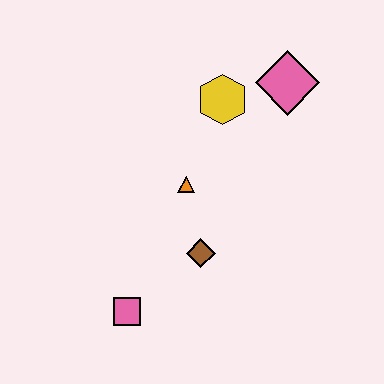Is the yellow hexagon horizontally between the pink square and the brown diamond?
No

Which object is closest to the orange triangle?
The brown diamond is closest to the orange triangle.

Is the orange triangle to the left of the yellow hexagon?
Yes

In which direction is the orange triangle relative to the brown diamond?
The orange triangle is above the brown diamond.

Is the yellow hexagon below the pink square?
No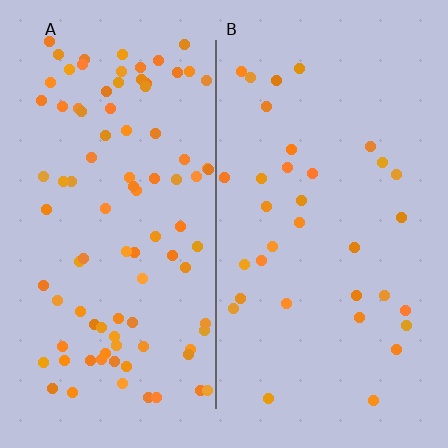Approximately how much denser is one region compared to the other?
Approximately 2.8× — region A over region B.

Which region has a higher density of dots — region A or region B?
A (the left).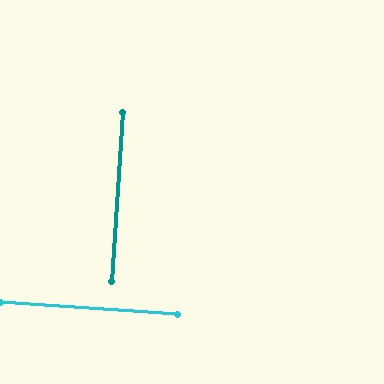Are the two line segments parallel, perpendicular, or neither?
Perpendicular — they meet at approximately 90°.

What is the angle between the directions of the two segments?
Approximately 90 degrees.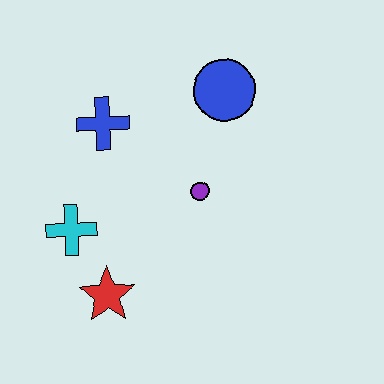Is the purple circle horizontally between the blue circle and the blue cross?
Yes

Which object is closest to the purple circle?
The blue circle is closest to the purple circle.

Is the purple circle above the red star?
Yes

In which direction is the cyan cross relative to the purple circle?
The cyan cross is to the left of the purple circle.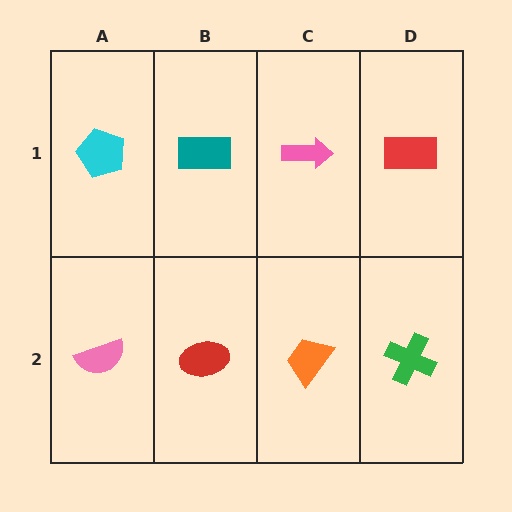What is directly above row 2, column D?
A red rectangle.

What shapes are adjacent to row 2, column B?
A teal rectangle (row 1, column B), a pink semicircle (row 2, column A), an orange trapezoid (row 2, column C).